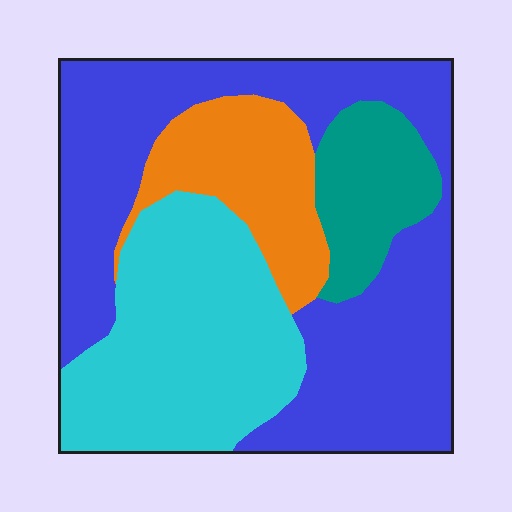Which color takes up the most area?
Blue, at roughly 45%.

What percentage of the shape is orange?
Orange takes up about one eighth (1/8) of the shape.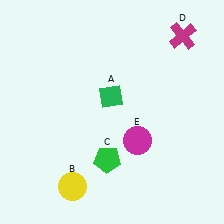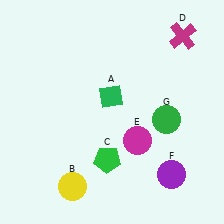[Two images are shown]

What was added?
A purple circle (F), a green circle (G) were added in Image 2.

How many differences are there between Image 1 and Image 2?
There are 2 differences between the two images.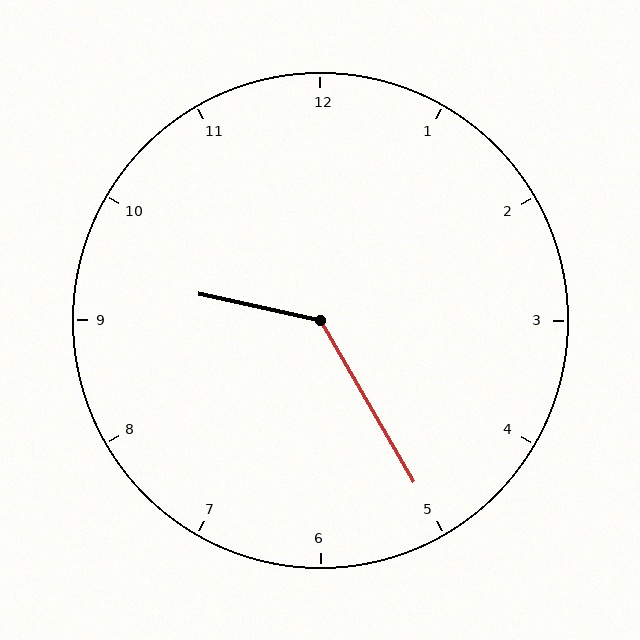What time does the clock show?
9:25.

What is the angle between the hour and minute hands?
Approximately 132 degrees.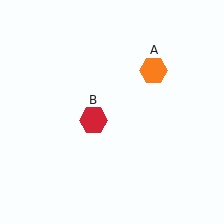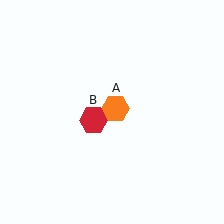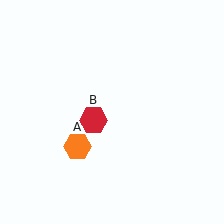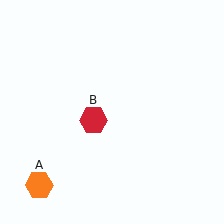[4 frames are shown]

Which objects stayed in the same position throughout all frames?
Red hexagon (object B) remained stationary.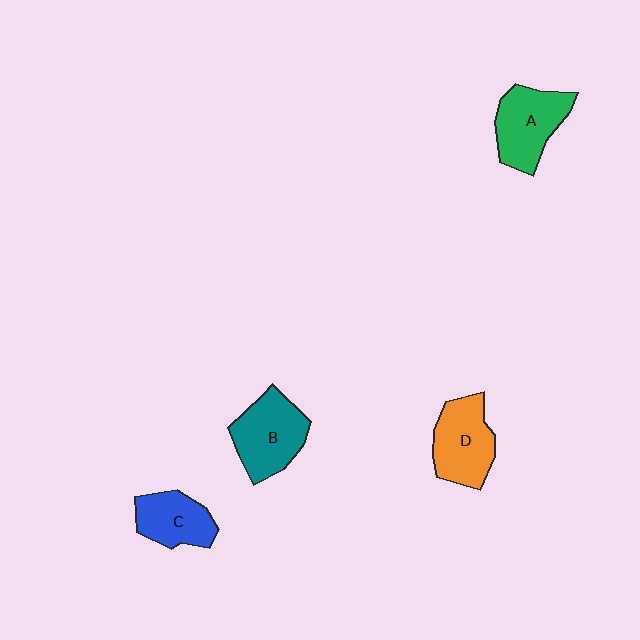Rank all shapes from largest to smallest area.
From largest to smallest: B (teal), A (green), D (orange), C (blue).